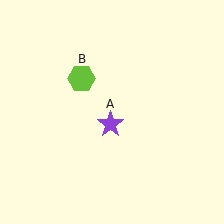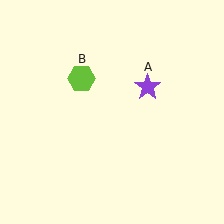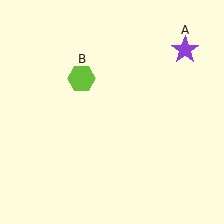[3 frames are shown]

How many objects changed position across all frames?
1 object changed position: purple star (object A).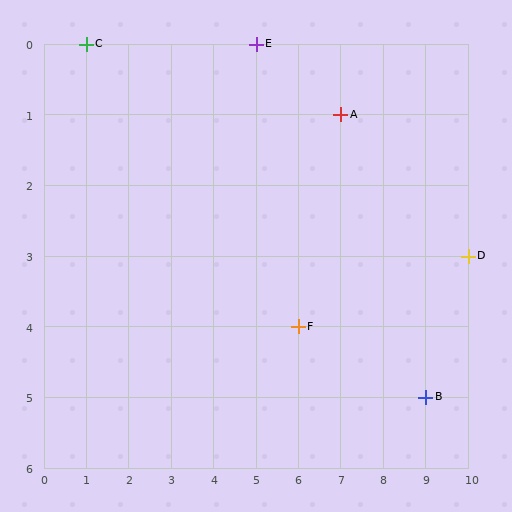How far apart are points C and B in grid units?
Points C and B are 8 columns and 5 rows apart (about 9.4 grid units diagonally).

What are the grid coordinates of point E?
Point E is at grid coordinates (5, 0).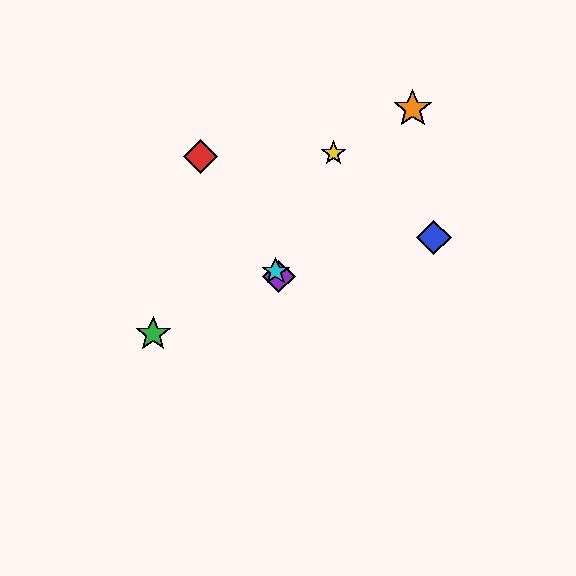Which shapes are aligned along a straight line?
The red diamond, the purple diamond, the cyan star are aligned along a straight line.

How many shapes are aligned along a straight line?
3 shapes (the red diamond, the purple diamond, the cyan star) are aligned along a straight line.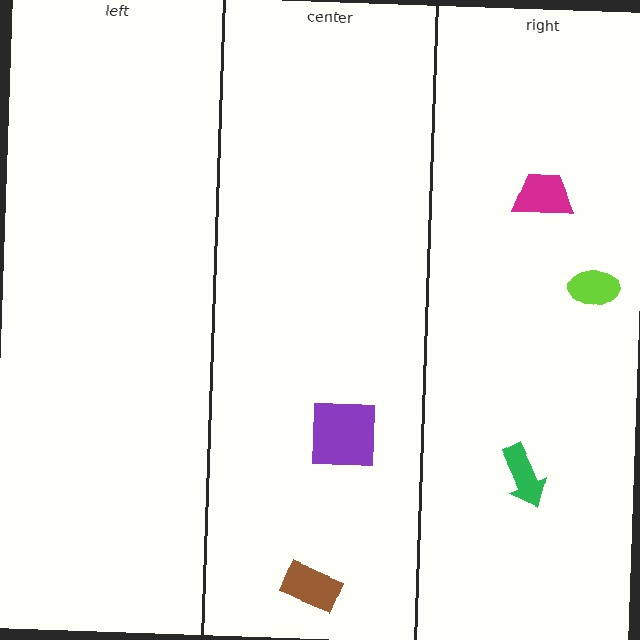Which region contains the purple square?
The center region.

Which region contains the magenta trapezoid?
The right region.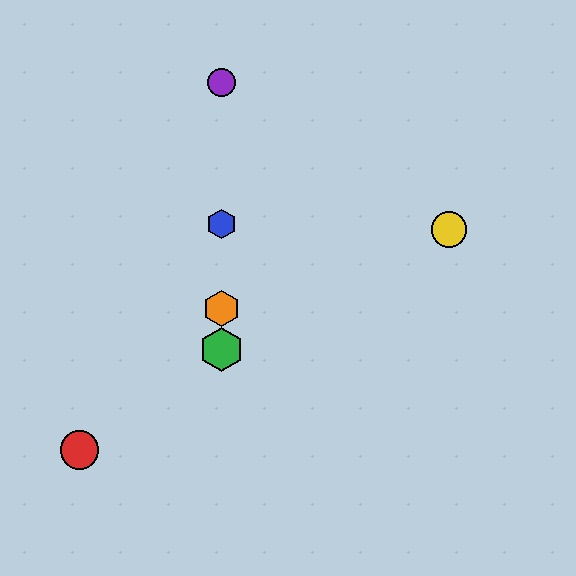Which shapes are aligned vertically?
The blue hexagon, the green hexagon, the purple circle, the orange hexagon are aligned vertically.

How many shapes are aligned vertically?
4 shapes (the blue hexagon, the green hexagon, the purple circle, the orange hexagon) are aligned vertically.